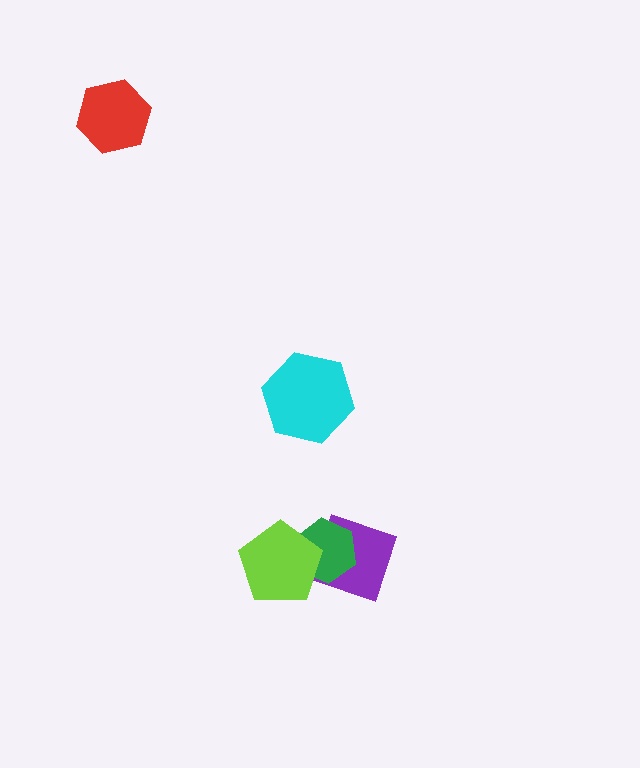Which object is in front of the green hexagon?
The lime pentagon is in front of the green hexagon.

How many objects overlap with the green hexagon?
2 objects overlap with the green hexagon.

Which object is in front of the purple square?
The green hexagon is in front of the purple square.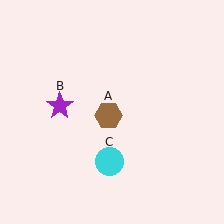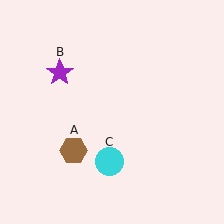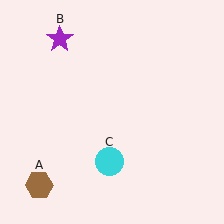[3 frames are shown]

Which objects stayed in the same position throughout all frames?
Cyan circle (object C) remained stationary.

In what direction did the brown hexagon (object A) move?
The brown hexagon (object A) moved down and to the left.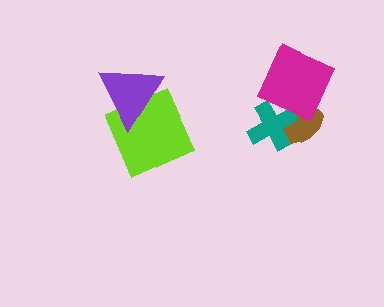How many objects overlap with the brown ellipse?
2 objects overlap with the brown ellipse.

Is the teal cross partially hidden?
Yes, it is partially covered by another shape.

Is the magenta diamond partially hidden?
No, no other shape covers it.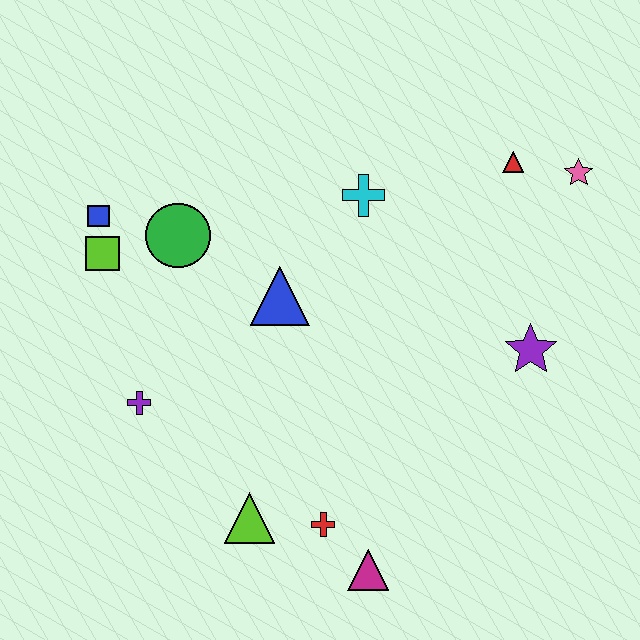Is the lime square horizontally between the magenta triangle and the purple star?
No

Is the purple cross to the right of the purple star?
No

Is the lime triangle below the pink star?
Yes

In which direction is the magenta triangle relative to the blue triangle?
The magenta triangle is below the blue triangle.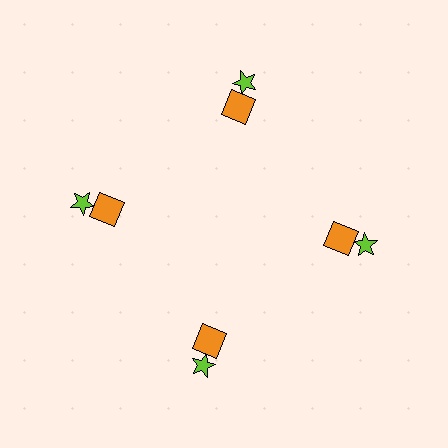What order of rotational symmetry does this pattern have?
This pattern has 4-fold rotational symmetry.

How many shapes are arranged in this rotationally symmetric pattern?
There are 8 shapes, arranged in 4 groups of 2.